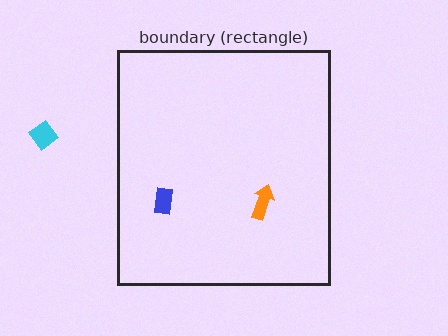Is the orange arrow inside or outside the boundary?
Inside.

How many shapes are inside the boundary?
2 inside, 1 outside.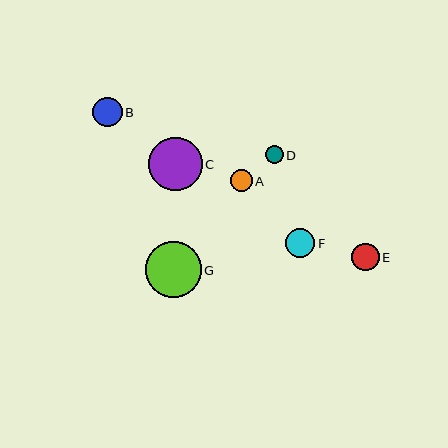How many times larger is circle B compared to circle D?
Circle B is approximately 1.6 times the size of circle D.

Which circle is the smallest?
Circle D is the smallest with a size of approximately 18 pixels.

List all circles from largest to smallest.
From largest to smallest: G, C, B, F, E, A, D.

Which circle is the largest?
Circle G is the largest with a size of approximately 55 pixels.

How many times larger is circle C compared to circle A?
Circle C is approximately 2.5 times the size of circle A.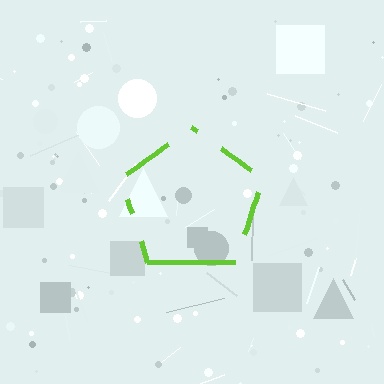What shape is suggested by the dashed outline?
The dashed outline suggests a pentagon.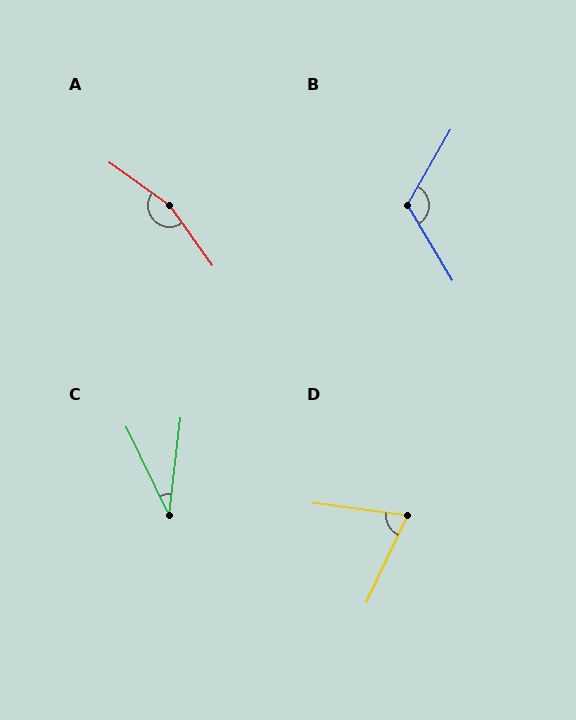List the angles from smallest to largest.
C (32°), D (73°), B (119°), A (160°).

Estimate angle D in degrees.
Approximately 73 degrees.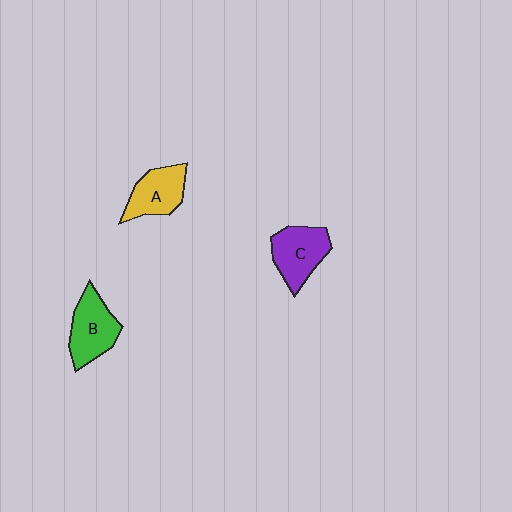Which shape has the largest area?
Shape C (purple).